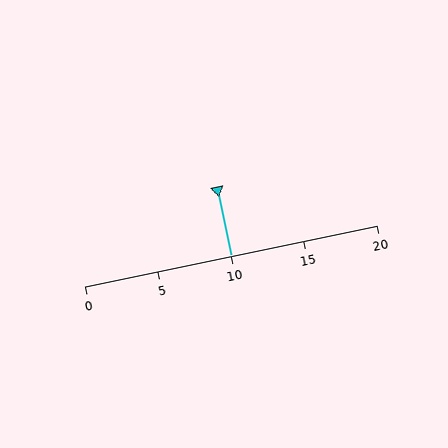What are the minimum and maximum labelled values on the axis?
The axis runs from 0 to 20.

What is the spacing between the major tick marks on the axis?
The major ticks are spaced 5 apart.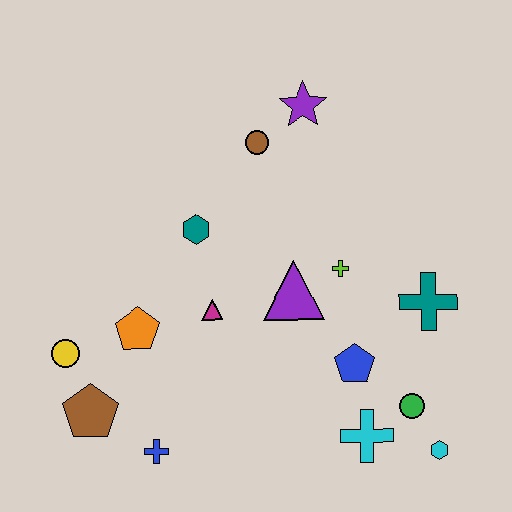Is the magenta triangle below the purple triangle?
Yes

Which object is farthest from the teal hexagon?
The cyan hexagon is farthest from the teal hexagon.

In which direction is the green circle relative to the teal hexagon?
The green circle is to the right of the teal hexagon.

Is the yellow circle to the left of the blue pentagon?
Yes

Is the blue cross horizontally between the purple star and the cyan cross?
No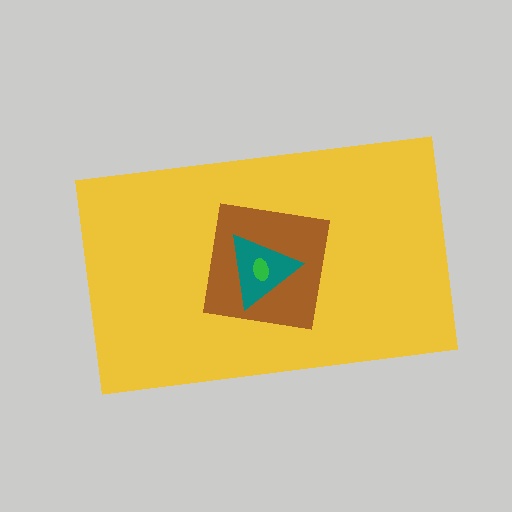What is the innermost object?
The green ellipse.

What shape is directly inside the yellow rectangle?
The brown square.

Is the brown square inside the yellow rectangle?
Yes.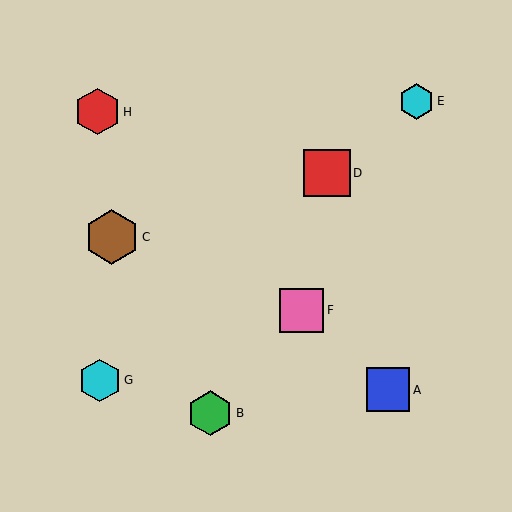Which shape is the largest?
The brown hexagon (labeled C) is the largest.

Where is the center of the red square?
The center of the red square is at (327, 173).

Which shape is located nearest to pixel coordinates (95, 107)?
The red hexagon (labeled H) at (97, 112) is nearest to that location.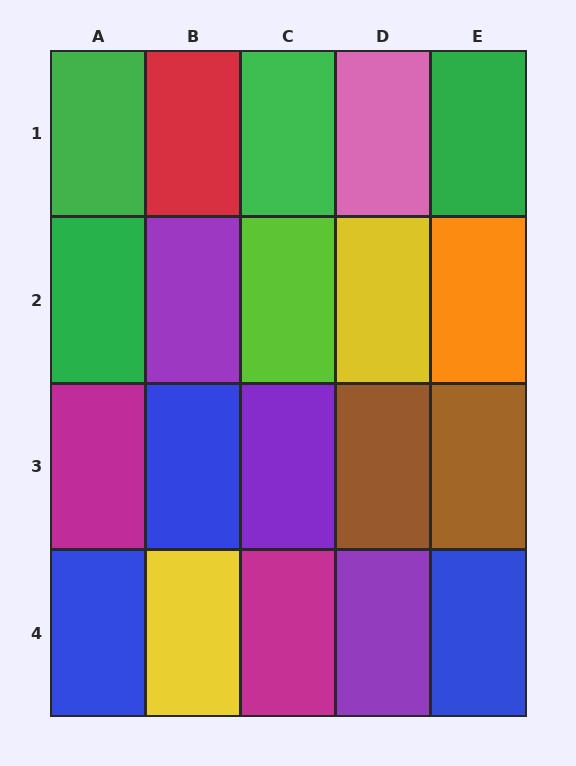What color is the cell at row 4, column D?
Purple.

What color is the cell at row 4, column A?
Blue.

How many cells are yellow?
2 cells are yellow.